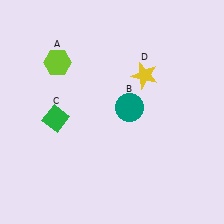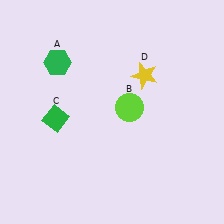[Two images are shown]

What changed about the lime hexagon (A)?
In Image 1, A is lime. In Image 2, it changed to green.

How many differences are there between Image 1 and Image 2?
There are 2 differences between the two images.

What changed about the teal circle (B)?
In Image 1, B is teal. In Image 2, it changed to lime.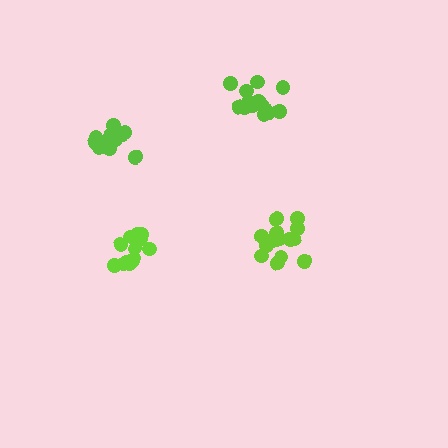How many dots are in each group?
Group 1: 17 dots, Group 2: 14 dots, Group 3: 14 dots, Group 4: 13 dots (58 total).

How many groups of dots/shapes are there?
There are 4 groups.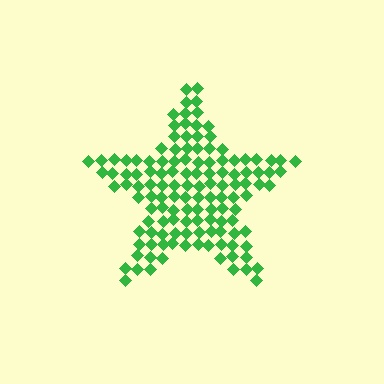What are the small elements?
The small elements are diamonds.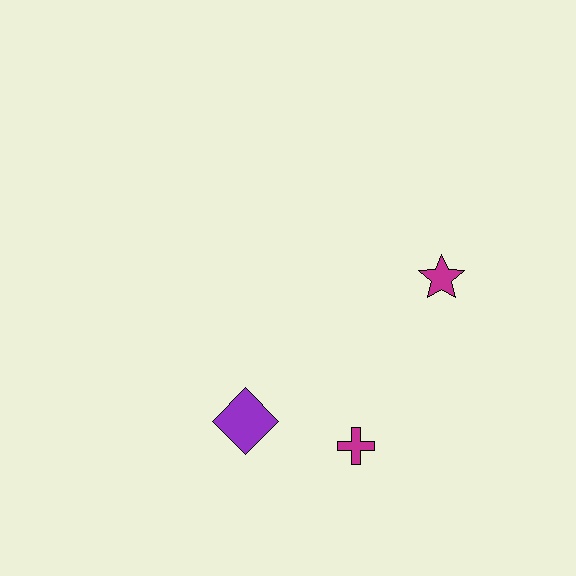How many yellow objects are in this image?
There are no yellow objects.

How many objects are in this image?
There are 3 objects.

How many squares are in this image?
There are no squares.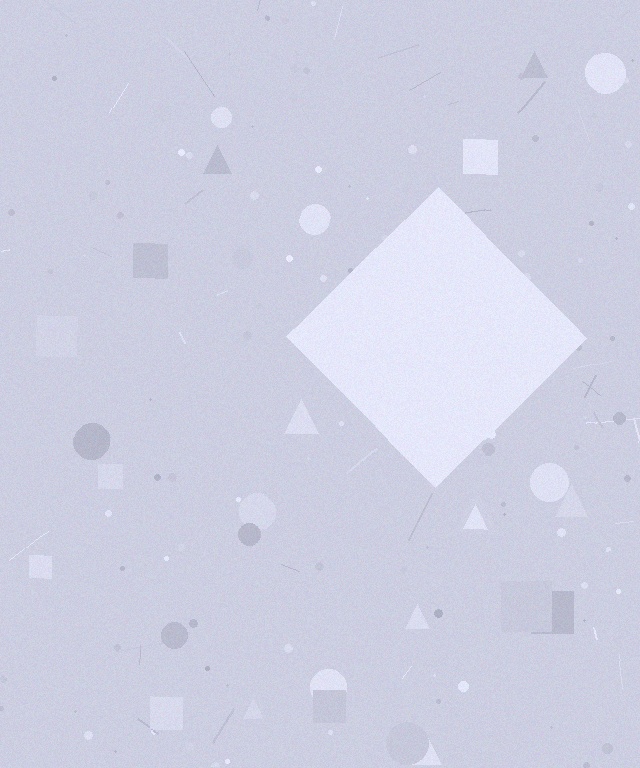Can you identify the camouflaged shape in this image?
The camouflaged shape is a diamond.